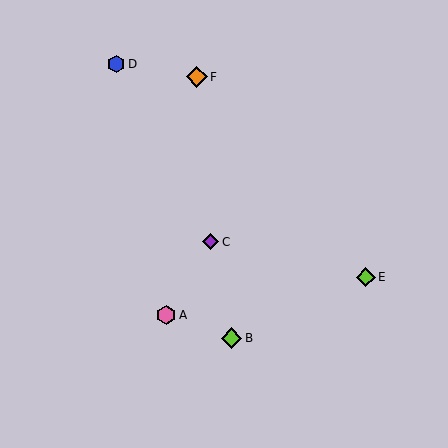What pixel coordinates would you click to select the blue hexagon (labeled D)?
Click at (116, 64) to select the blue hexagon D.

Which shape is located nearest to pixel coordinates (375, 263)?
The lime diamond (labeled E) at (366, 277) is nearest to that location.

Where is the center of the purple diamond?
The center of the purple diamond is at (211, 242).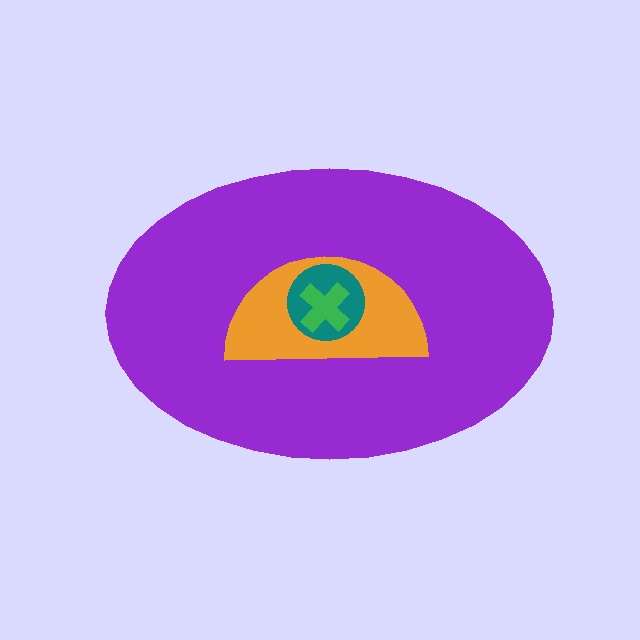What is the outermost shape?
The purple ellipse.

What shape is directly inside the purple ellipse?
The orange semicircle.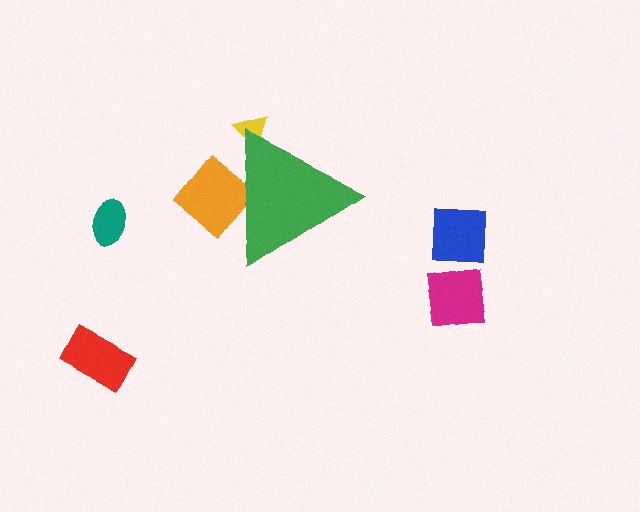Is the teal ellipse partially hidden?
No, the teal ellipse is fully visible.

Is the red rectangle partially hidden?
No, the red rectangle is fully visible.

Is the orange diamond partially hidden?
Yes, the orange diamond is partially hidden behind the green triangle.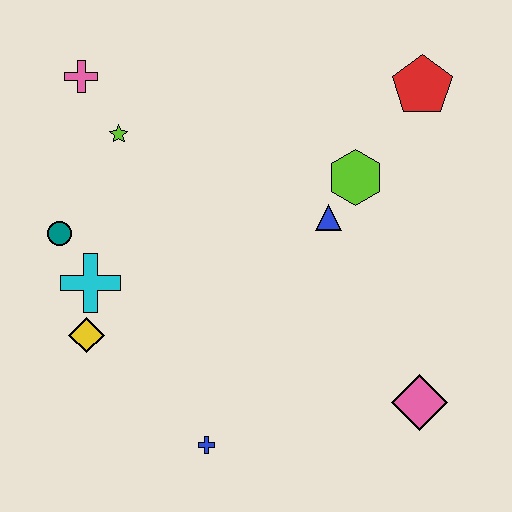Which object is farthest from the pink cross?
The pink diamond is farthest from the pink cross.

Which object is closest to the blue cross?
The yellow diamond is closest to the blue cross.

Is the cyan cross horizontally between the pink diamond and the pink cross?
Yes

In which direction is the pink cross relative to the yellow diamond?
The pink cross is above the yellow diamond.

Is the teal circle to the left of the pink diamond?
Yes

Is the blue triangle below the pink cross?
Yes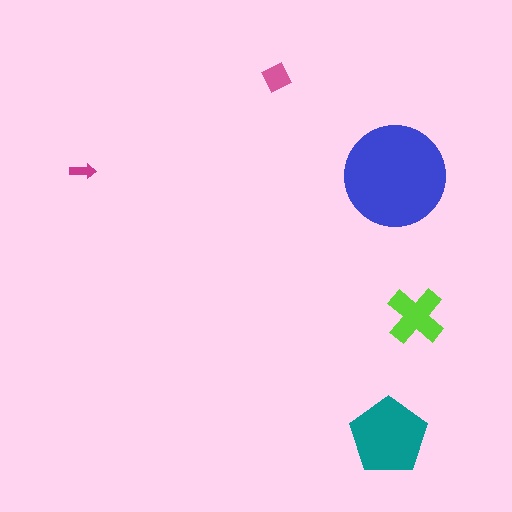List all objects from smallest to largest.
The magenta arrow, the pink diamond, the lime cross, the teal pentagon, the blue circle.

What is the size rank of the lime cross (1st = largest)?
3rd.